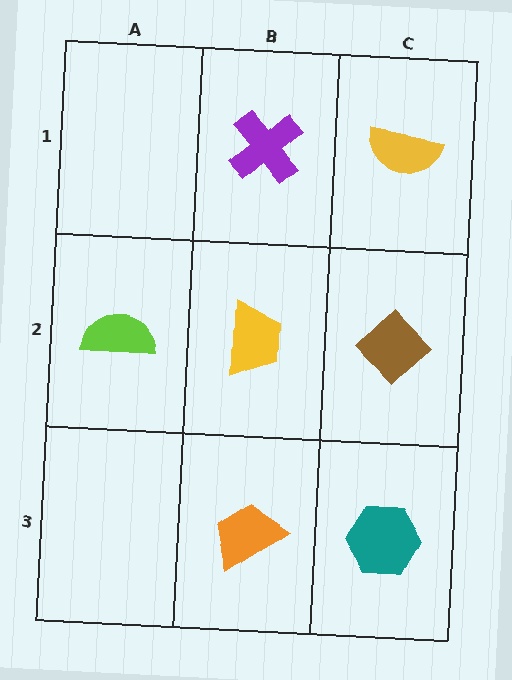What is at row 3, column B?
An orange trapezoid.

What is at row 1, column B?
A purple cross.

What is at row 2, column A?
A lime semicircle.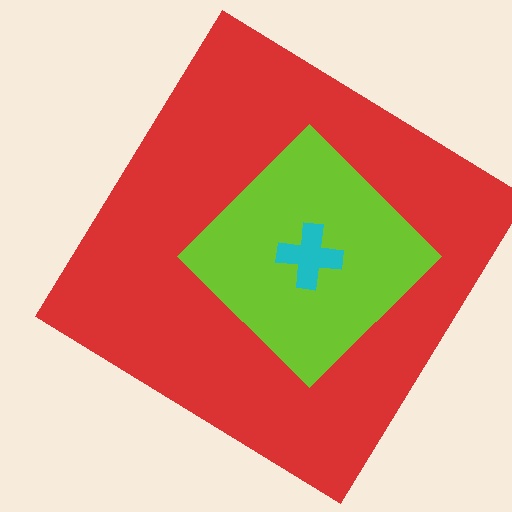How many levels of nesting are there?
3.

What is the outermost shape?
The red diamond.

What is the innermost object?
The cyan cross.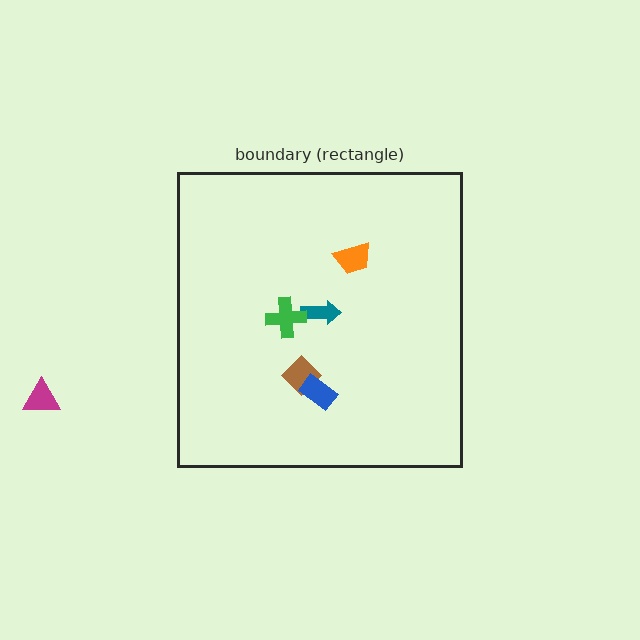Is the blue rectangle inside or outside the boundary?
Inside.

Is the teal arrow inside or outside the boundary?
Inside.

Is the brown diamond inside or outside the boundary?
Inside.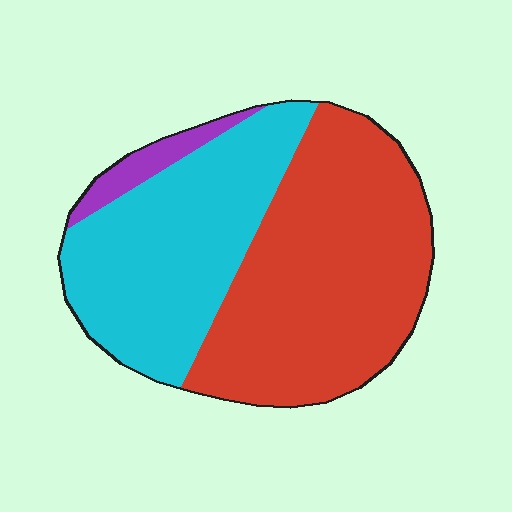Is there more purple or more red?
Red.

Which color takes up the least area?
Purple, at roughly 5%.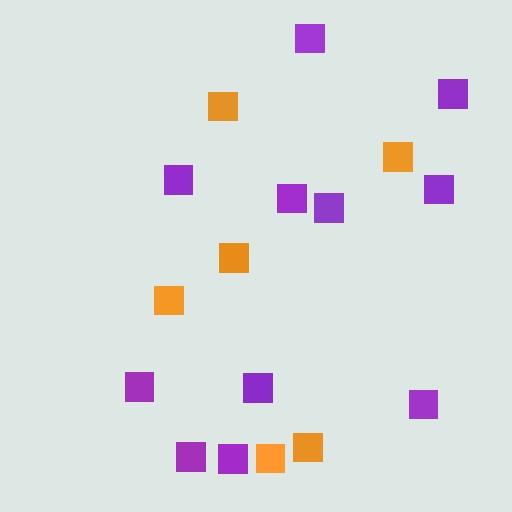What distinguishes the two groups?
There are 2 groups: one group of purple squares (11) and one group of orange squares (6).